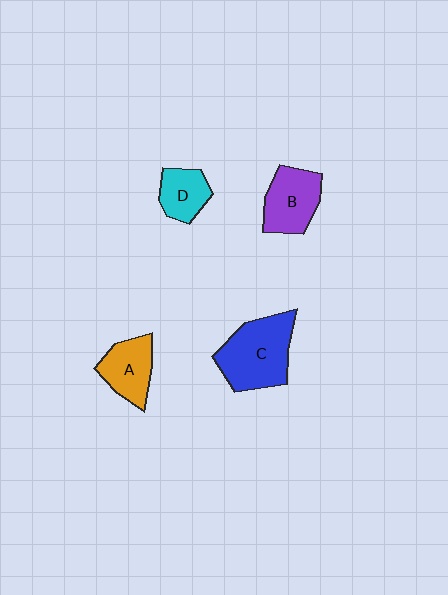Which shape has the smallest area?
Shape D (cyan).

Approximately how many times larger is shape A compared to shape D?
Approximately 1.3 times.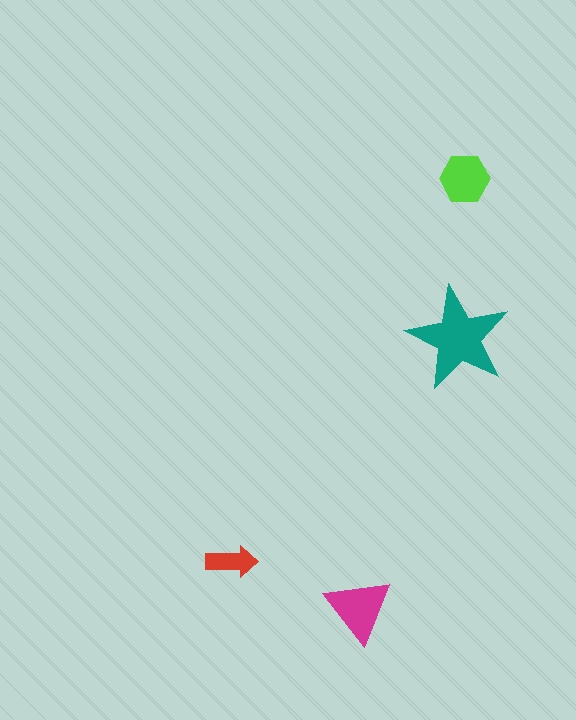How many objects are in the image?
There are 4 objects in the image.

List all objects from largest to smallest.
The teal star, the magenta triangle, the lime hexagon, the red arrow.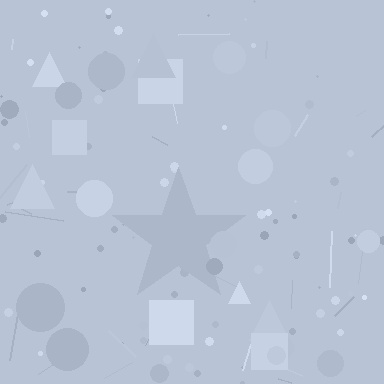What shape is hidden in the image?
A star is hidden in the image.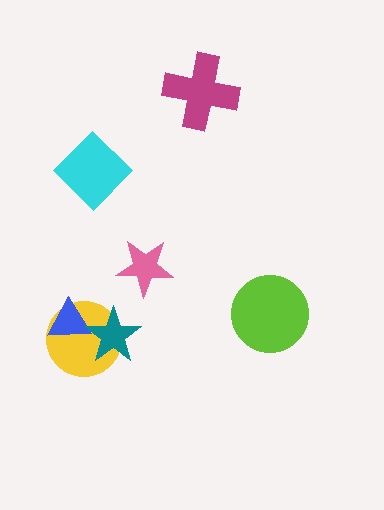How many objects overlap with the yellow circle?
2 objects overlap with the yellow circle.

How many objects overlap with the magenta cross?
0 objects overlap with the magenta cross.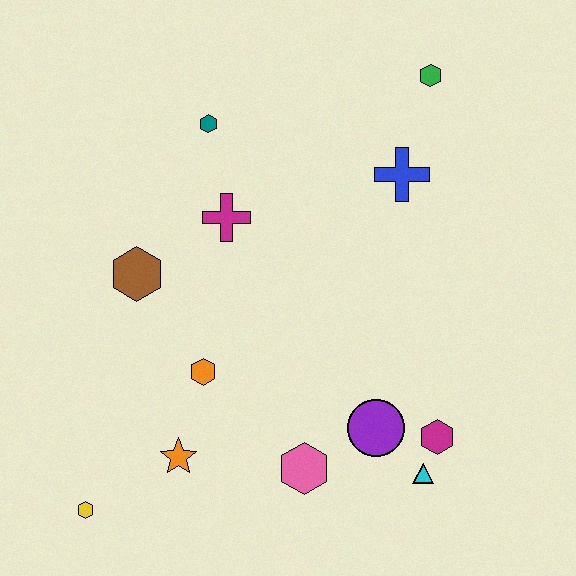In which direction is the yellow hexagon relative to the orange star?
The yellow hexagon is to the left of the orange star.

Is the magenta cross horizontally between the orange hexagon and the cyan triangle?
Yes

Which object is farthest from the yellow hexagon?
The green hexagon is farthest from the yellow hexagon.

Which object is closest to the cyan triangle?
The magenta hexagon is closest to the cyan triangle.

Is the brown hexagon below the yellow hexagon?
No